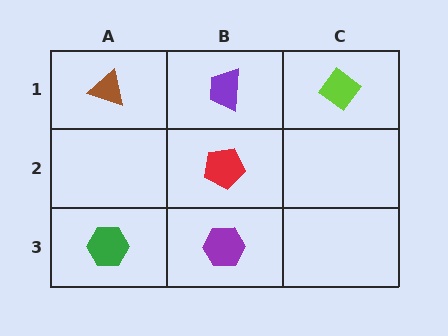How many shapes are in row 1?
3 shapes.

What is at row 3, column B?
A purple hexagon.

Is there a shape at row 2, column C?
No, that cell is empty.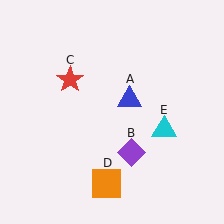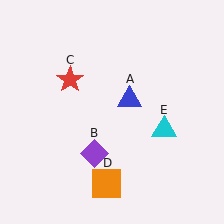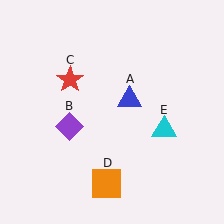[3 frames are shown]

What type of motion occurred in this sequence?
The purple diamond (object B) rotated clockwise around the center of the scene.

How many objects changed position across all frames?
1 object changed position: purple diamond (object B).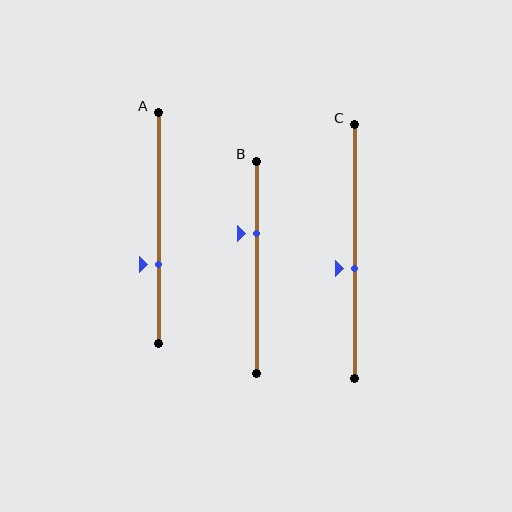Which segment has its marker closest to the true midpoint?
Segment C has its marker closest to the true midpoint.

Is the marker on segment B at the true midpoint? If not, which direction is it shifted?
No, the marker on segment B is shifted upward by about 16% of the segment length.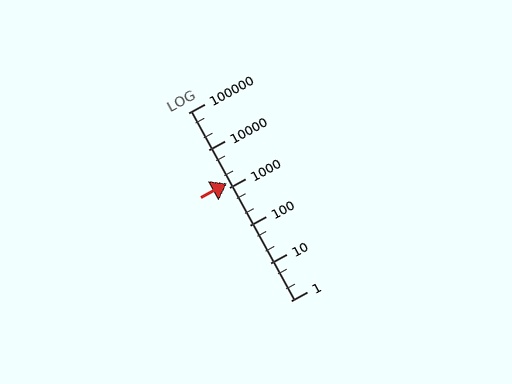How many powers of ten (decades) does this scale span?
The scale spans 5 decades, from 1 to 100000.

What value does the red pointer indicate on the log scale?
The pointer indicates approximately 1300.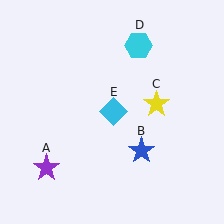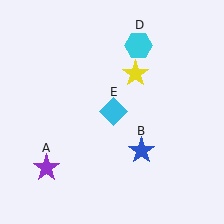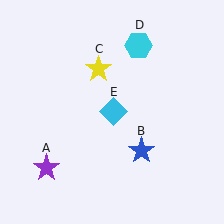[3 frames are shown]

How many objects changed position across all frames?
1 object changed position: yellow star (object C).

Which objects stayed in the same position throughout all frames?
Purple star (object A) and blue star (object B) and cyan hexagon (object D) and cyan diamond (object E) remained stationary.